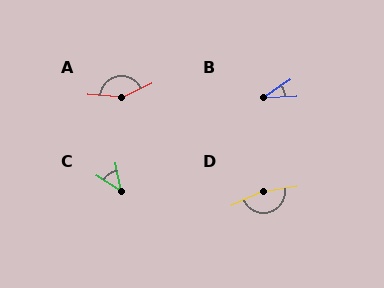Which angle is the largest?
D, at approximately 165 degrees.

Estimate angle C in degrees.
Approximately 46 degrees.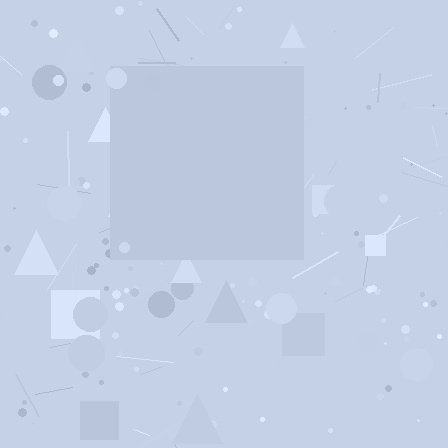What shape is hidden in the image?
A square is hidden in the image.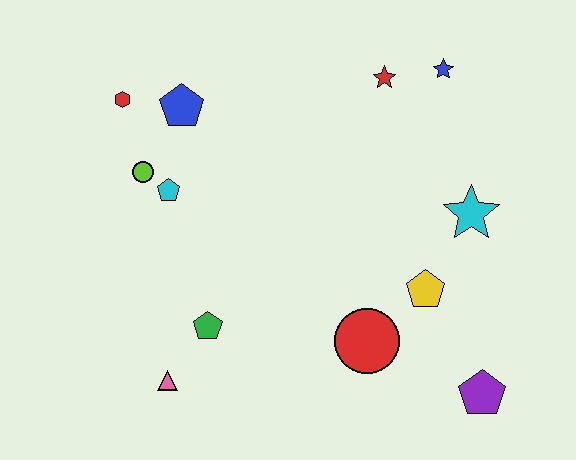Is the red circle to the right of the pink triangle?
Yes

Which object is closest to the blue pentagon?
The red hexagon is closest to the blue pentagon.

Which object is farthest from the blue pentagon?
The purple pentagon is farthest from the blue pentagon.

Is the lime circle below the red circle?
No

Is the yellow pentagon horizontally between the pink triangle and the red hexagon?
No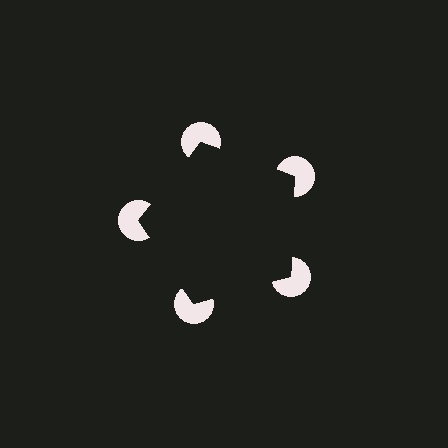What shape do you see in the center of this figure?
An illusory pentagon — its edges are inferred from the aligned wedge cuts in the pac-man discs, not physically drawn.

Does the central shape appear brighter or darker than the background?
It typically appears slightly darker than the background, even though no actual brightness change is drawn.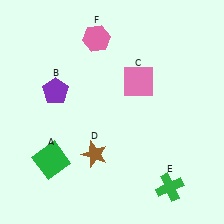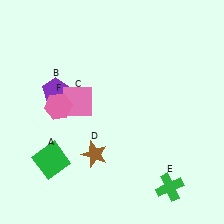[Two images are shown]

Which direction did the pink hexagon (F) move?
The pink hexagon (F) moved down.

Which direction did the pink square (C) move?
The pink square (C) moved left.